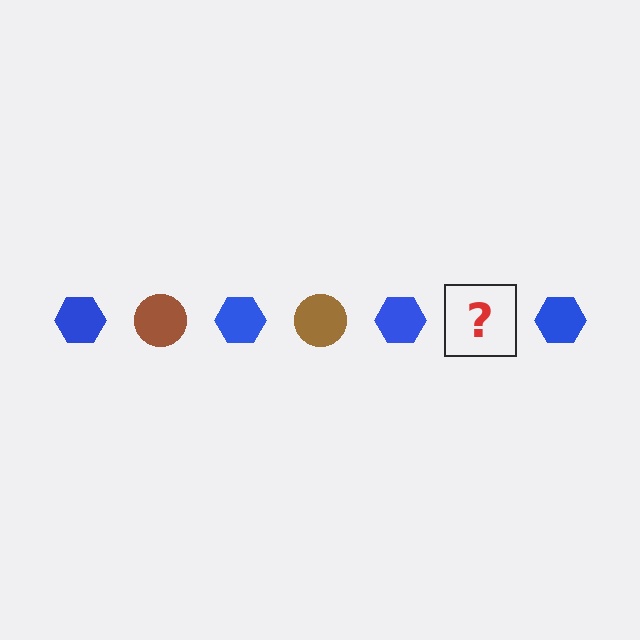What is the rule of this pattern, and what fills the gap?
The rule is that the pattern alternates between blue hexagon and brown circle. The gap should be filled with a brown circle.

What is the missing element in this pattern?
The missing element is a brown circle.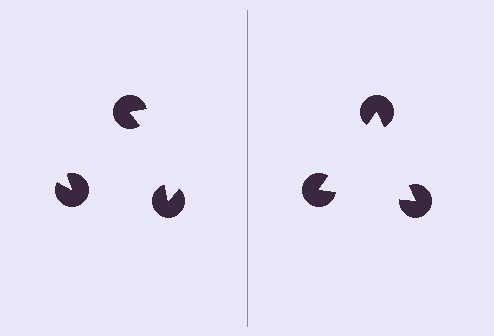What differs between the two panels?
The pac-man discs are positioned identically on both sides; only the wedge orientations differ. On the right they align to a triangle; on the left they are misaligned.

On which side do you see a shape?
An illusory triangle appears on the right side. On the left side the wedge cuts are rotated, so no coherent shape forms.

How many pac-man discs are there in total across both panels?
6 — 3 on each side.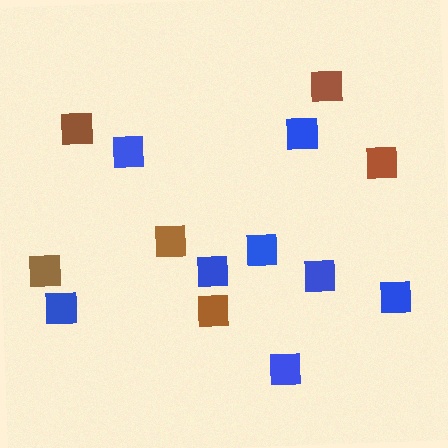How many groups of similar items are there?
There are 2 groups: one group of brown squares (6) and one group of blue squares (8).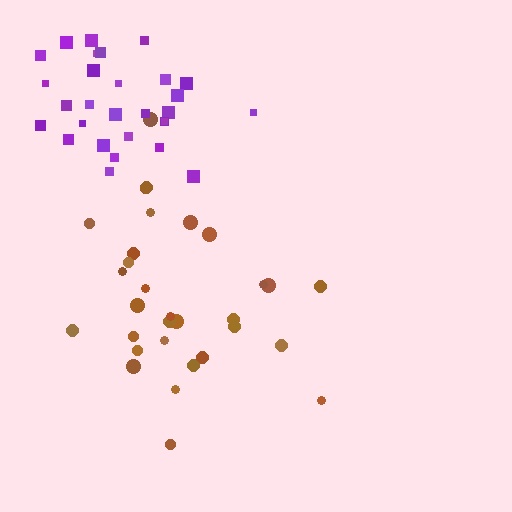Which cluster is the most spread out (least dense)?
Brown.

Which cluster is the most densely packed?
Purple.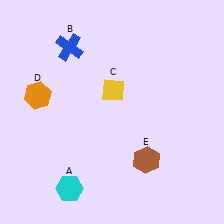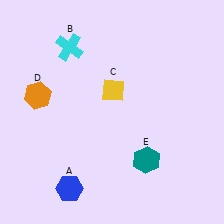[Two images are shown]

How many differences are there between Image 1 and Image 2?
There are 3 differences between the two images.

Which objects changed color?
A changed from cyan to blue. B changed from blue to cyan. E changed from brown to teal.